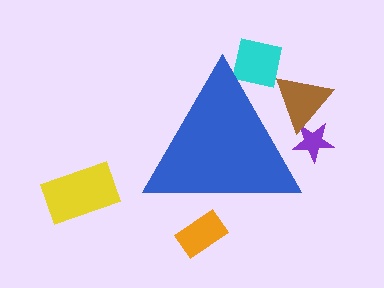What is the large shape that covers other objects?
A blue triangle.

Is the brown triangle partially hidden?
Yes, the brown triangle is partially hidden behind the blue triangle.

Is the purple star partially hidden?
Yes, the purple star is partially hidden behind the blue triangle.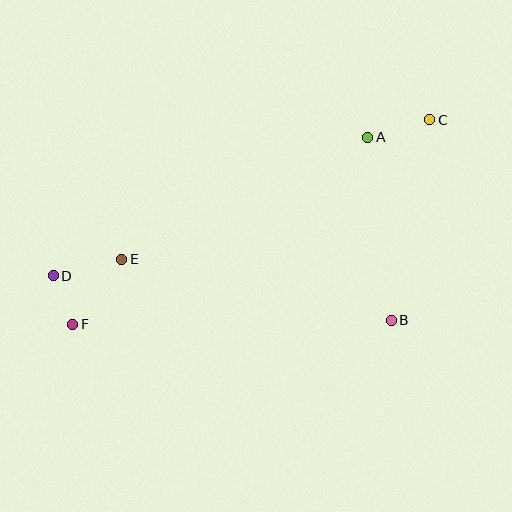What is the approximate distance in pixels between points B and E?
The distance between B and E is approximately 276 pixels.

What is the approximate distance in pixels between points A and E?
The distance between A and E is approximately 275 pixels.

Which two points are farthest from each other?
Points C and F are farthest from each other.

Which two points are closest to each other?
Points D and F are closest to each other.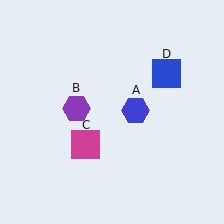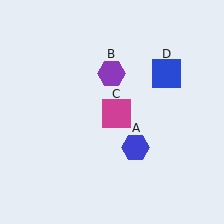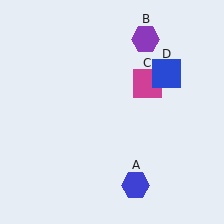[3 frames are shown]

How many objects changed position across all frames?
3 objects changed position: blue hexagon (object A), purple hexagon (object B), magenta square (object C).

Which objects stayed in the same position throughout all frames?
Blue square (object D) remained stationary.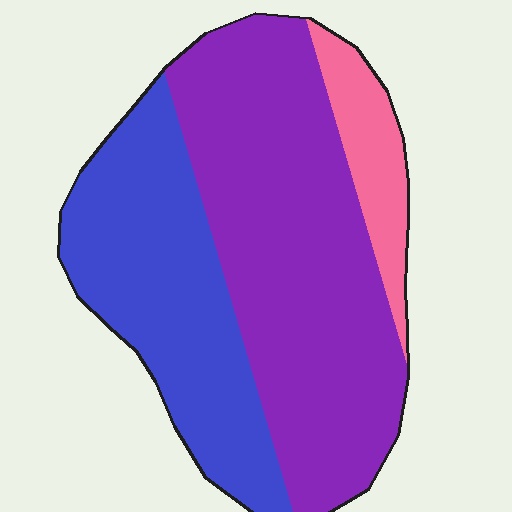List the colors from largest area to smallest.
From largest to smallest: purple, blue, pink.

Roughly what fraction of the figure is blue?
Blue covers 35% of the figure.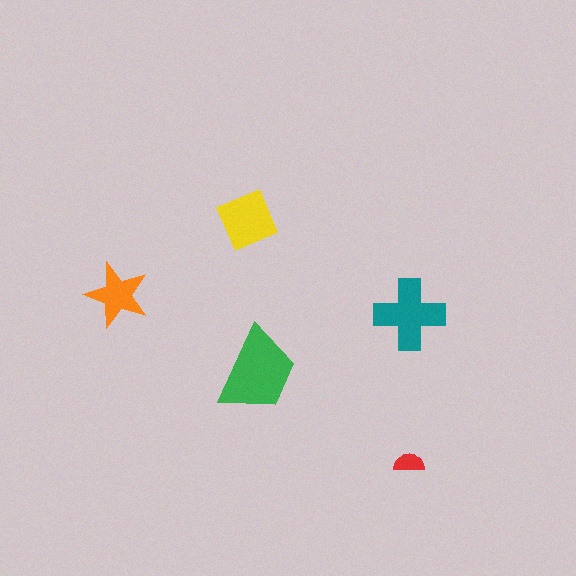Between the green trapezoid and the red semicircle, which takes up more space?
The green trapezoid.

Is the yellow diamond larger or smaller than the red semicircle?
Larger.